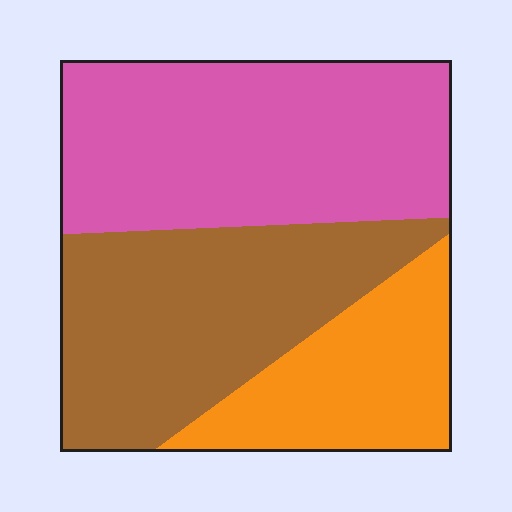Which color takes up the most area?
Pink, at roughly 40%.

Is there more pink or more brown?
Pink.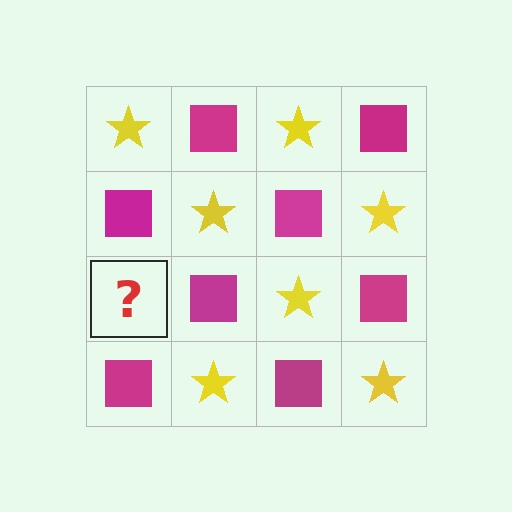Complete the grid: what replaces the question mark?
The question mark should be replaced with a yellow star.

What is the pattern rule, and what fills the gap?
The rule is that it alternates yellow star and magenta square in a checkerboard pattern. The gap should be filled with a yellow star.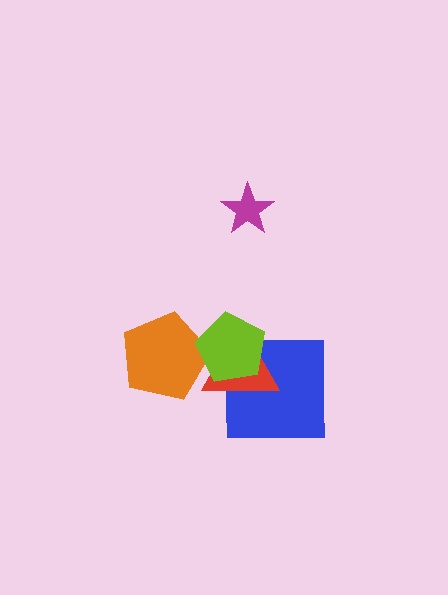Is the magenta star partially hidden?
No, no other shape covers it.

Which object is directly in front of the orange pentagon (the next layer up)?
The red triangle is directly in front of the orange pentagon.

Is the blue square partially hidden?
Yes, it is partially covered by another shape.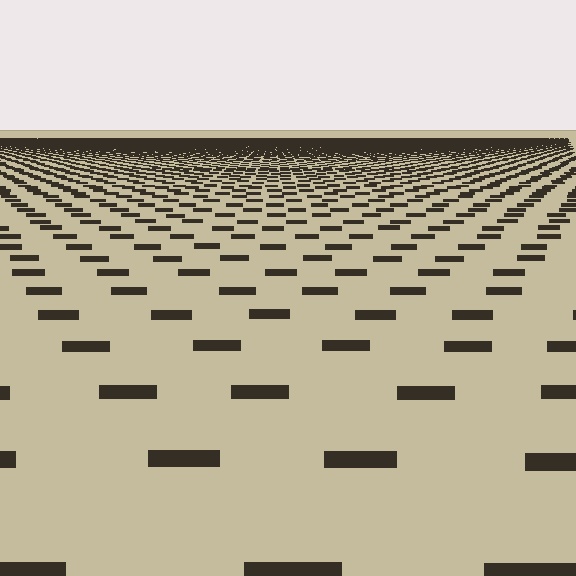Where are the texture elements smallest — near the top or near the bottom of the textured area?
Near the top.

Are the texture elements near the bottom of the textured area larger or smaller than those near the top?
Larger. Near the bottom, elements are closer to the viewer and appear at a bigger on-screen size.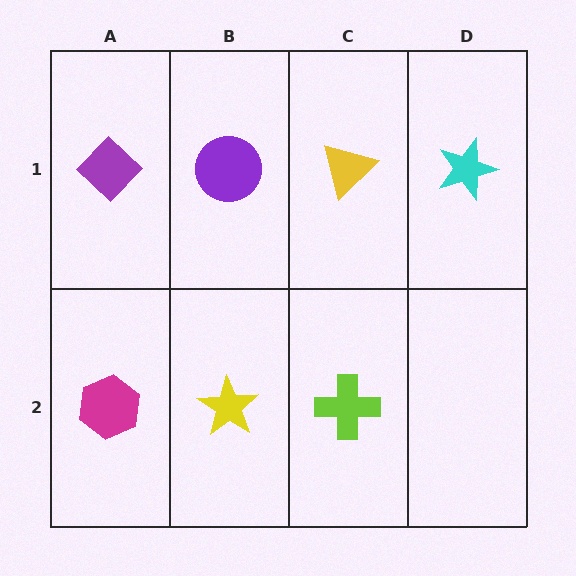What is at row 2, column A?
A magenta hexagon.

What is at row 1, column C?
A yellow triangle.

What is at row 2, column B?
A yellow star.